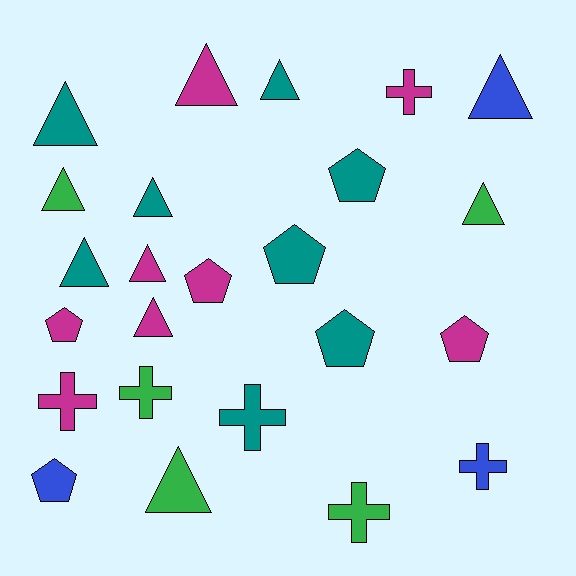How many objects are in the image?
There are 24 objects.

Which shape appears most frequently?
Triangle, with 11 objects.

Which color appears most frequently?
Magenta, with 8 objects.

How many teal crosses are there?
There is 1 teal cross.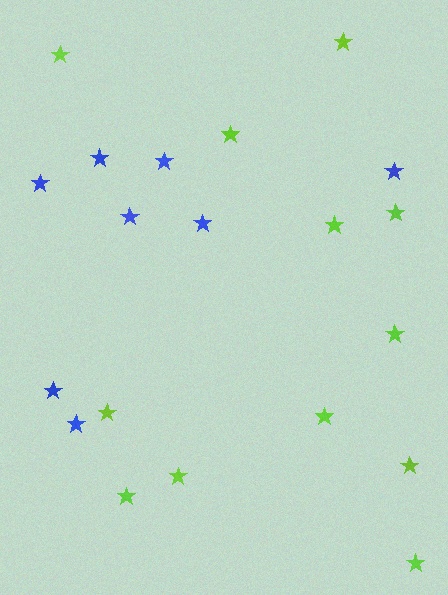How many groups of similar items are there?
There are 2 groups: one group of blue stars (8) and one group of lime stars (12).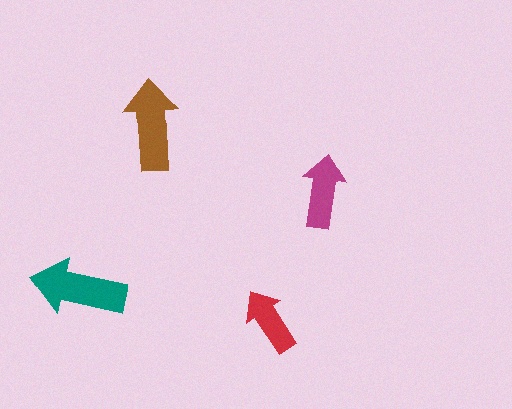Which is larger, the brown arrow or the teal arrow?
The teal one.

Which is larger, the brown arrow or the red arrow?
The brown one.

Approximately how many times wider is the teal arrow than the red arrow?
About 1.5 times wider.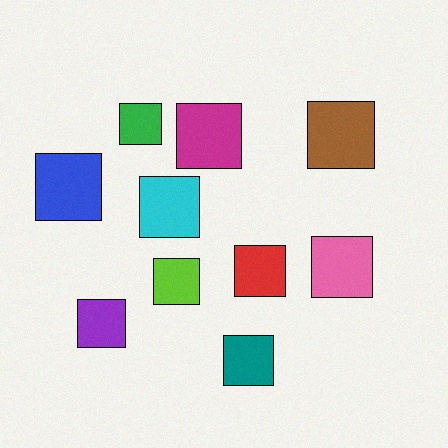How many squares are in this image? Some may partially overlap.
There are 10 squares.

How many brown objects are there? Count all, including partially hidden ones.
There is 1 brown object.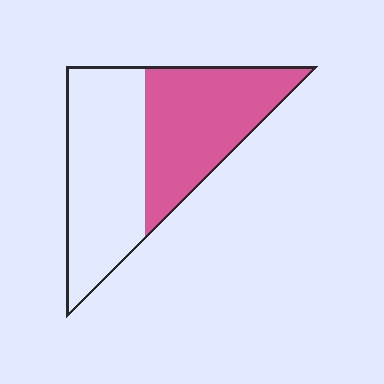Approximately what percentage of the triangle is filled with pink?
Approximately 45%.